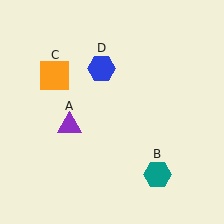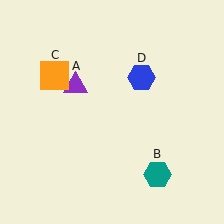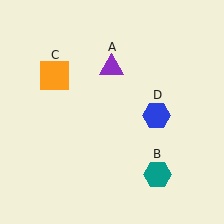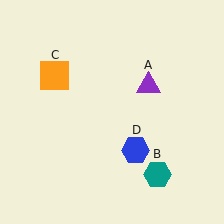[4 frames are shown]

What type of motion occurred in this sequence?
The purple triangle (object A), blue hexagon (object D) rotated clockwise around the center of the scene.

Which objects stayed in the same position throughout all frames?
Teal hexagon (object B) and orange square (object C) remained stationary.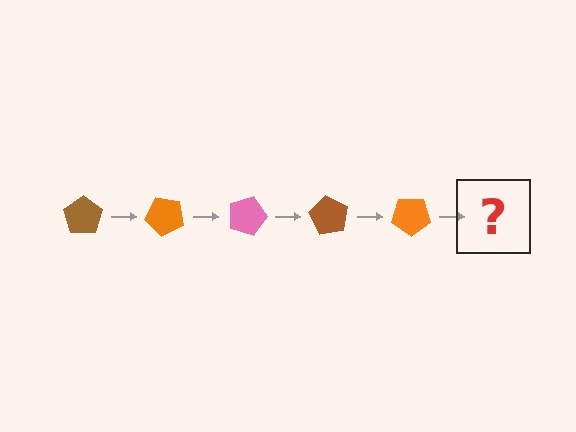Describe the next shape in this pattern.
It should be a pink pentagon, rotated 225 degrees from the start.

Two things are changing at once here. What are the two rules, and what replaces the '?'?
The two rules are that it rotates 45 degrees each step and the color cycles through brown, orange, and pink. The '?' should be a pink pentagon, rotated 225 degrees from the start.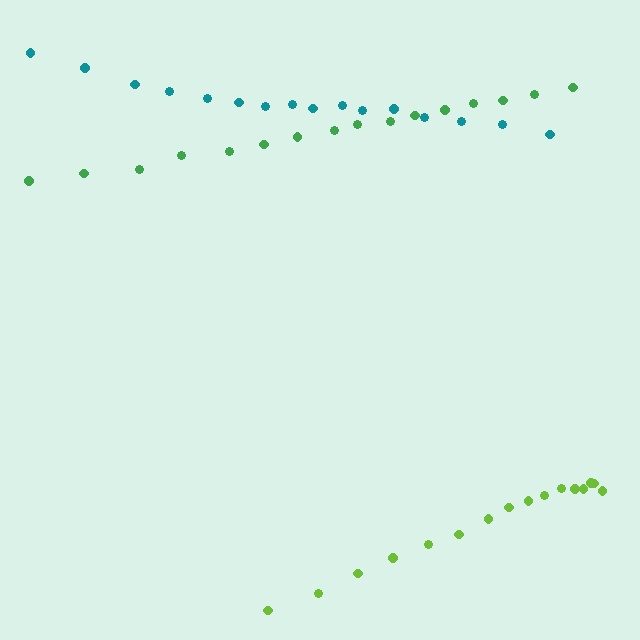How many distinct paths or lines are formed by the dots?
There are 3 distinct paths.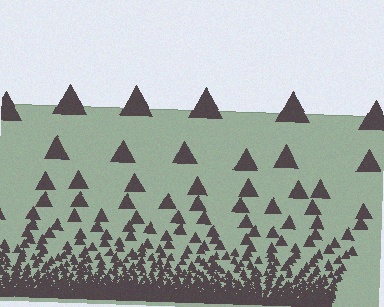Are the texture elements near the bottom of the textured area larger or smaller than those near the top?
Smaller. The gradient is inverted — elements near the bottom are smaller and denser.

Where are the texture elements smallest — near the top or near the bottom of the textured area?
Near the bottom.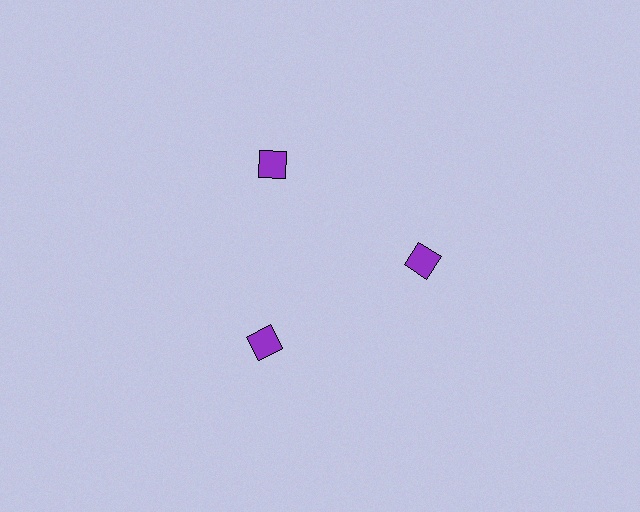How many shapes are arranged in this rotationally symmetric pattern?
There are 3 shapes, arranged in 3 groups of 1.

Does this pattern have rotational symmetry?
Yes, this pattern has 3-fold rotational symmetry. It looks the same after rotating 120 degrees around the center.